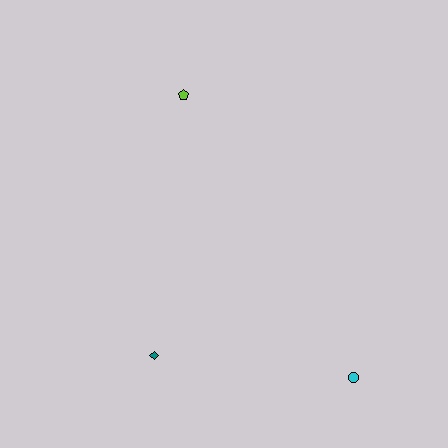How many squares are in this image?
There are no squares.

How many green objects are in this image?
There are no green objects.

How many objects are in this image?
There are 3 objects.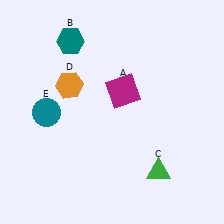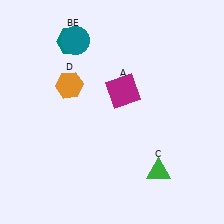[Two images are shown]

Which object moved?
The teal circle (E) moved up.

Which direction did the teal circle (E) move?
The teal circle (E) moved up.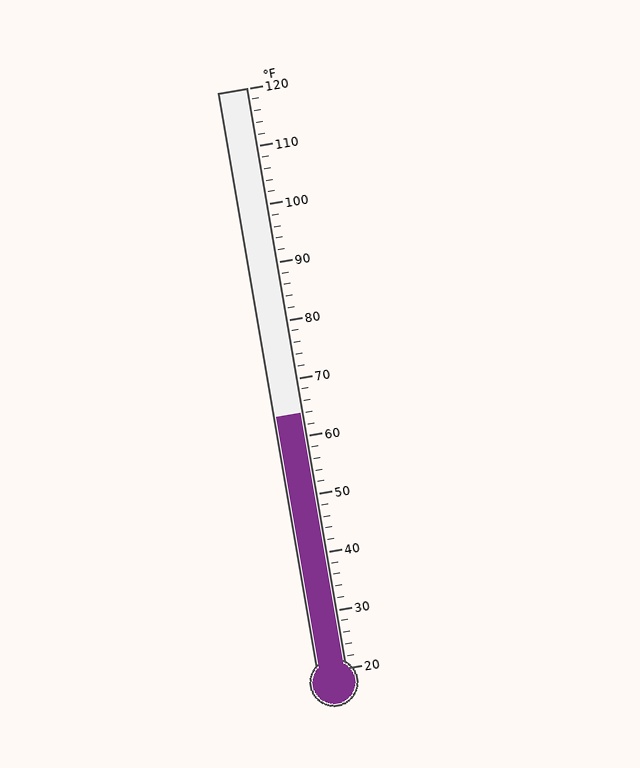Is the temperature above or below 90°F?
The temperature is below 90°F.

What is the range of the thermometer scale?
The thermometer scale ranges from 20°F to 120°F.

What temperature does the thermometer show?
The thermometer shows approximately 64°F.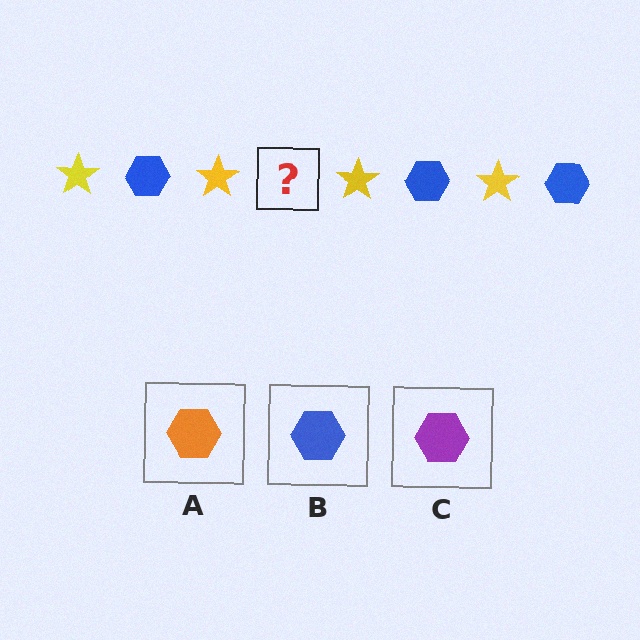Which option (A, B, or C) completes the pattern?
B.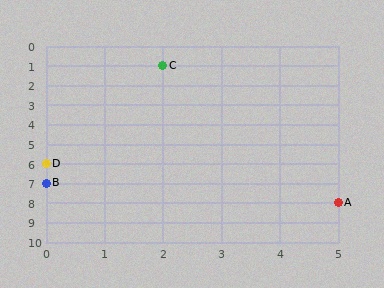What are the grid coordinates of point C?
Point C is at grid coordinates (2, 1).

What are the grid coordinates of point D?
Point D is at grid coordinates (0, 6).